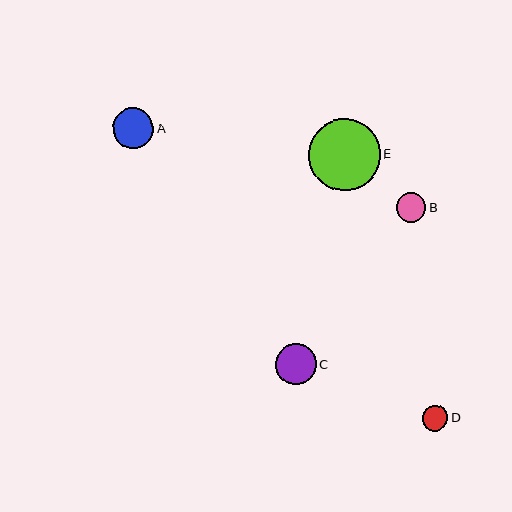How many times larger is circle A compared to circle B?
Circle A is approximately 1.4 times the size of circle B.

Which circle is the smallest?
Circle D is the smallest with a size of approximately 25 pixels.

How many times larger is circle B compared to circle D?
Circle B is approximately 1.2 times the size of circle D.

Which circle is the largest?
Circle E is the largest with a size of approximately 72 pixels.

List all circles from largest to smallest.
From largest to smallest: E, C, A, B, D.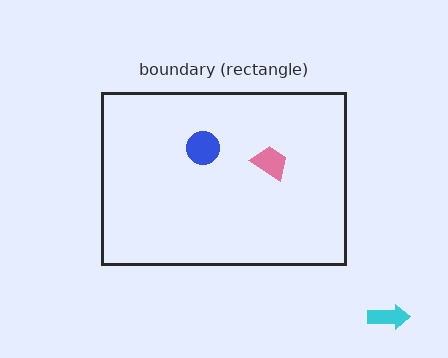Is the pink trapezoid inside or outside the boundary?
Inside.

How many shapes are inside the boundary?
2 inside, 1 outside.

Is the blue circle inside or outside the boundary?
Inside.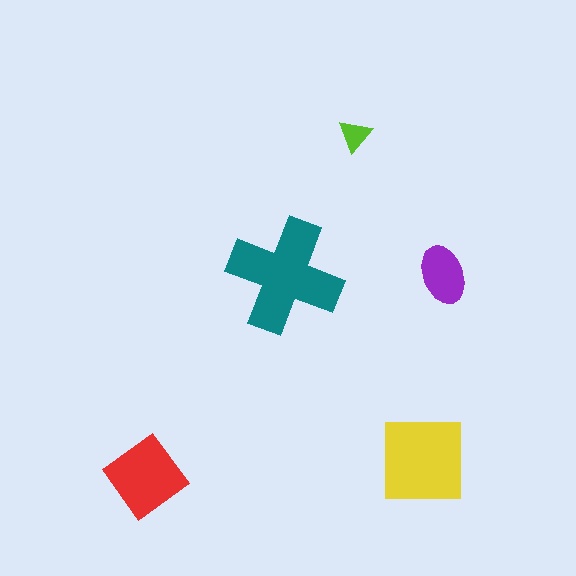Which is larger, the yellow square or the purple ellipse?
The yellow square.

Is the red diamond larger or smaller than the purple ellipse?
Larger.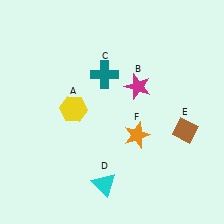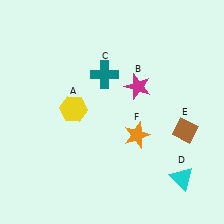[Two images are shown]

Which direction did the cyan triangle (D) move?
The cyan triangle (D) moved right.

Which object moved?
The cyan triangle (D) moved right.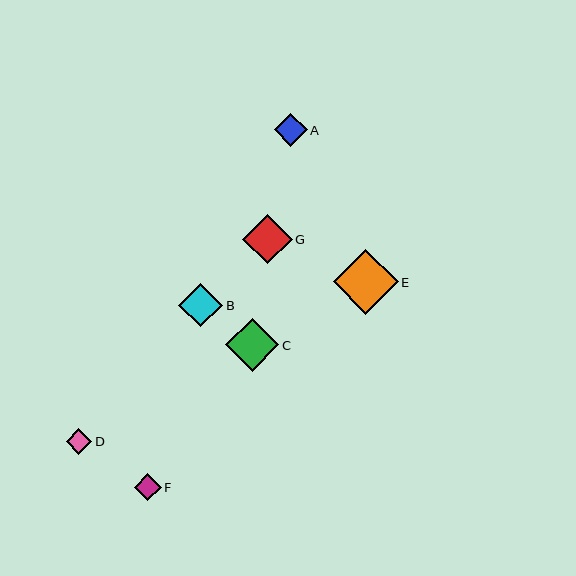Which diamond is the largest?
Diamond E is the largest with a size of approximately 65 pixels.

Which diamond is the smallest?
Diamond D is the smallest with a size of approximately 26 pixels.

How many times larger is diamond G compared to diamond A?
Diamond G is approximately 1.5 times the size of diamond A.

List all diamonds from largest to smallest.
From largest to smallest: E, C, G, B, A, F, D.